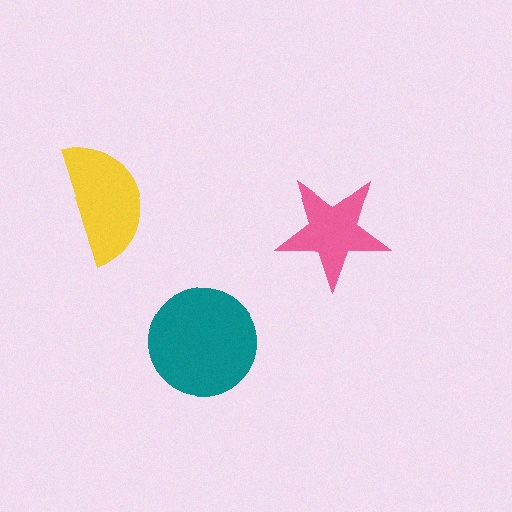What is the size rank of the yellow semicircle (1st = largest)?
2nd.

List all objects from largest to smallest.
The teal circle, the yellow semicircle, the pink star.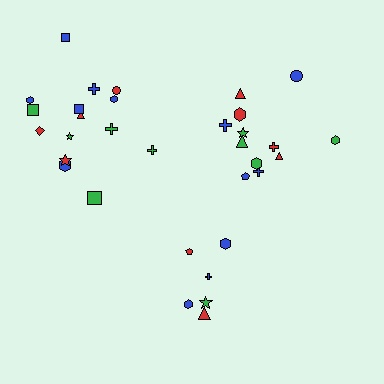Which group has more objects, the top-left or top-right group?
The top-left group.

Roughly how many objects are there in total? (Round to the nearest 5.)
Roughly 35 objects in total.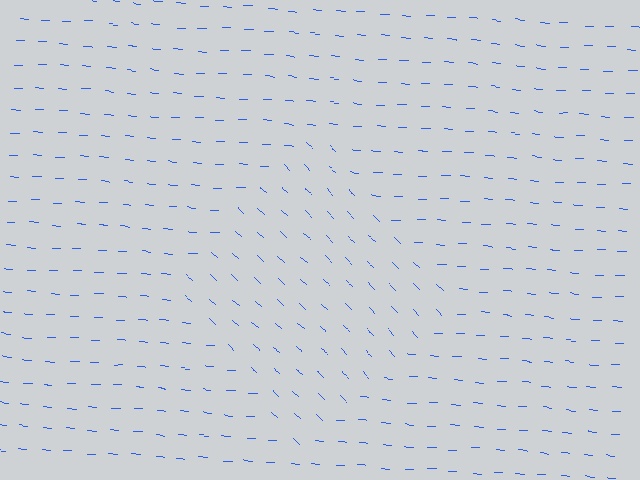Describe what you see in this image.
The image is filled with small blue line segments. A diamond region in the image has lines oriented differently from the surrounding lines, creating a visible texture boundary.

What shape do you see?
I see a diamond.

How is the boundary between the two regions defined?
The boundary is defined purely by a change in line orientation (approximately 40 degrees difference). All lines are the same color and thickness.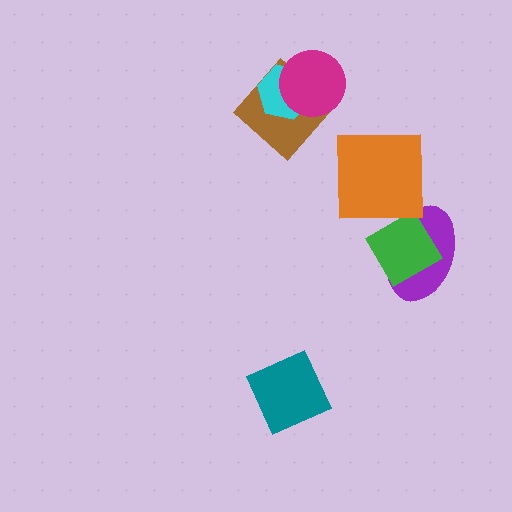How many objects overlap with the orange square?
0 objects overlap with the orange square.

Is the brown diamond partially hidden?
Yes, it is partially covered by another shape.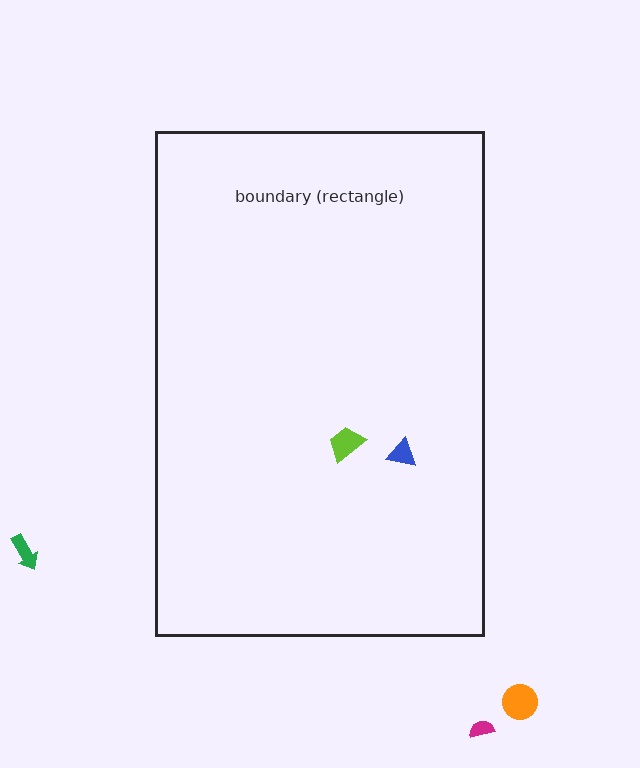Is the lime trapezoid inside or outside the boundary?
Inside.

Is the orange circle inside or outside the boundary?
Outside.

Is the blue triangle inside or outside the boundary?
Inside.